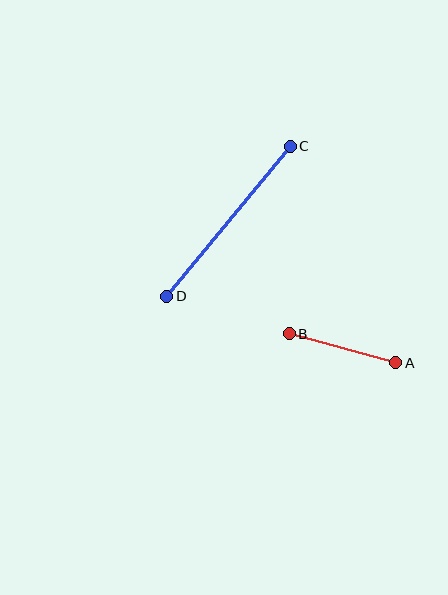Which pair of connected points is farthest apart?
Points C and D are farthest apart.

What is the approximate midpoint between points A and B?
The midpoint is at approximately (342, 348) pixels.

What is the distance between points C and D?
The distance is approximately 194 pixels.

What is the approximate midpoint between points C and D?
The midpoint is at approximately (229, 221) pixels.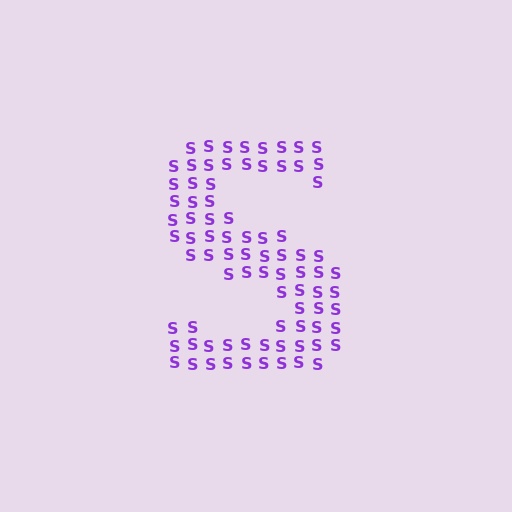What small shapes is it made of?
It is made of small letter S's.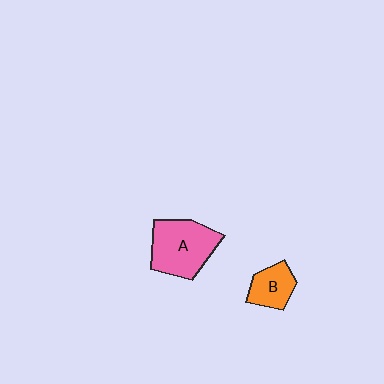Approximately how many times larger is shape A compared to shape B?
Approximately 1.9 times.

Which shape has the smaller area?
Shape B (orange).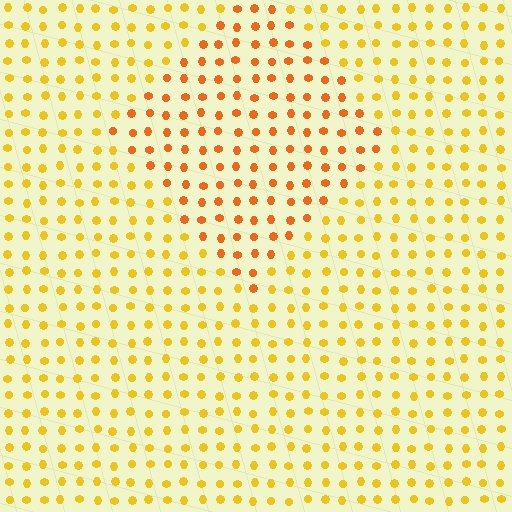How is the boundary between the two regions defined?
The boundary is defined purely by a slight shift in hue (about 27 degrees). Spacing, size, and orientation are identical on both sides.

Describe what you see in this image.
The image is filled with small yellow elements in a uniform arrangement. A diamond-shaped region is visible where the elements are tinted to a slightly different hue, forming a subtle color boundary.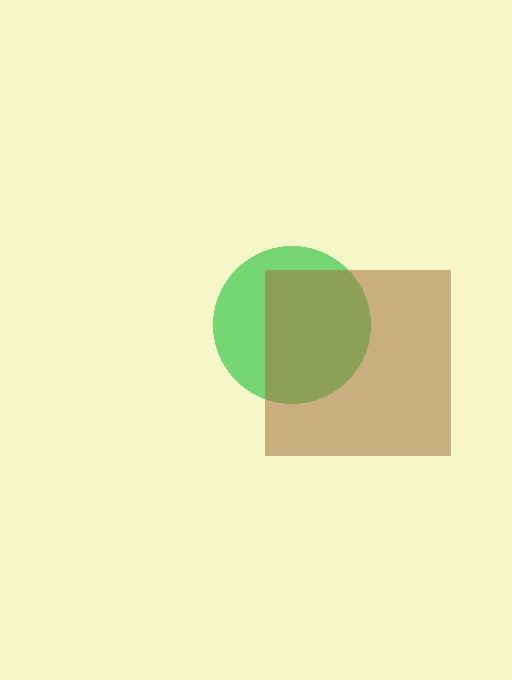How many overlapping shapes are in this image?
There are 2 overlapping shapes in the image.